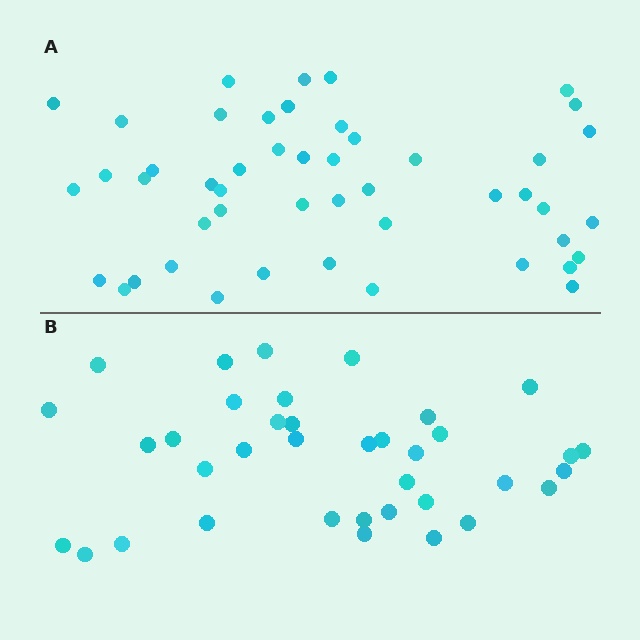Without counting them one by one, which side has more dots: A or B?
Region A (the top region) has more dots.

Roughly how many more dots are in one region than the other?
Region A has roughly 12 or so more dots than region B.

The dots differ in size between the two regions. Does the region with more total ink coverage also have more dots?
No. Region B has more total ink coverage because its dots are larger, but region A actually contains more individual dots. Total area can be misleading — the number of items is what matters here.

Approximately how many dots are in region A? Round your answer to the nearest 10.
About 50 dots. (The exact count is 48, which rounds to 50.)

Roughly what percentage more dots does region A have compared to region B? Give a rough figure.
About 30% more.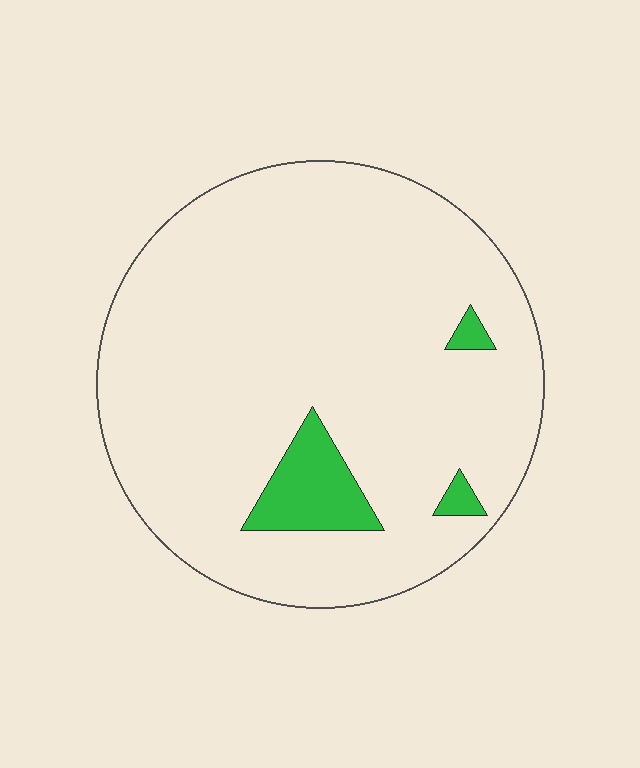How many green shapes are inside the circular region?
3.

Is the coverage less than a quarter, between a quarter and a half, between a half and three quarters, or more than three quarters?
Less than a quarter.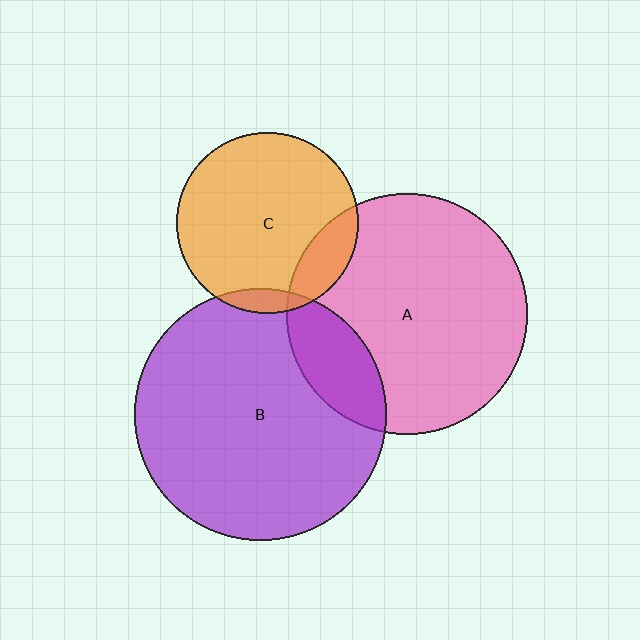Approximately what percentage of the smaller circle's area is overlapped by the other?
Approximately 5%.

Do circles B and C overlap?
Yes.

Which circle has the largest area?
Circle B (purple).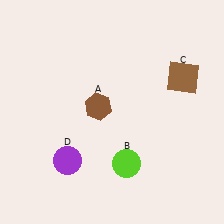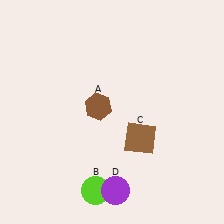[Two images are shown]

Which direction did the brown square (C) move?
The brown square (C) moved down.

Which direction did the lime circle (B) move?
The lime circle (B) moved left.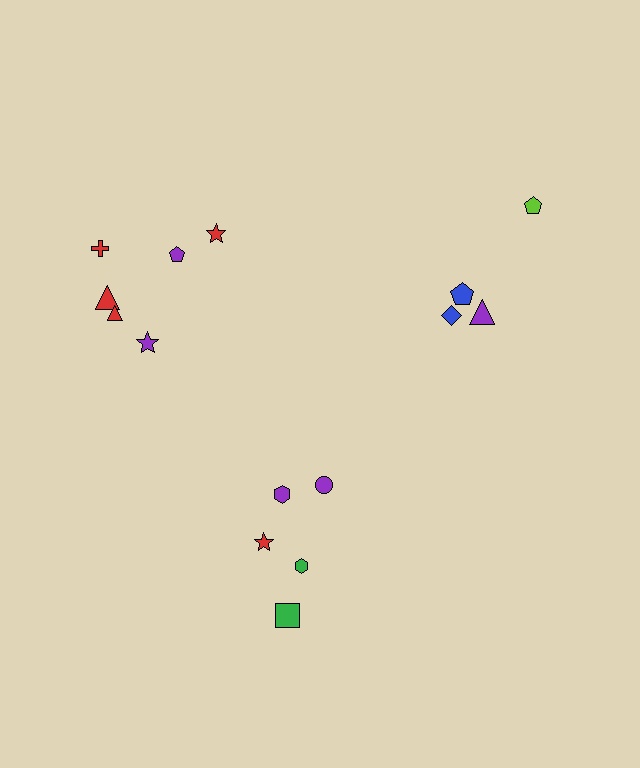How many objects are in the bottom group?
There are 5 objects.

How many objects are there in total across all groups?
There are 15 objects.